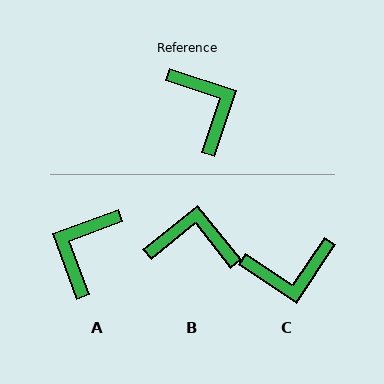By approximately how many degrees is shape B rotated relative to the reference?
Approximately 57 degrees counter-clockwise.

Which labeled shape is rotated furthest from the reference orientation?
A, about 129 degrees away.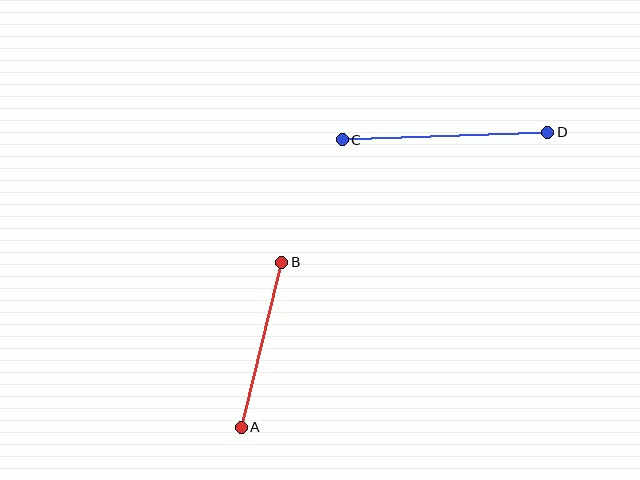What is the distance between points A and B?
The distance is approximately 170 pixels.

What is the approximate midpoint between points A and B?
The midpoint is at approximately (262, 345) pixels.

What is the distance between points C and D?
The distance is approximately 206 pixels.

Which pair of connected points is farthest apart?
Points C and D are farthest apart.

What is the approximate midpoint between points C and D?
The midpoint is at approximately (445, 136) pixels.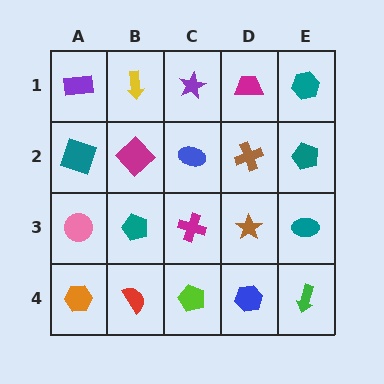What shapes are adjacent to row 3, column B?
A magenta diamond (row 2, column B), a red semicircle (row 4, column B), a pink circle (row 3, column A), a magenta cross (row 3, column C).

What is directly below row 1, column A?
A teal square.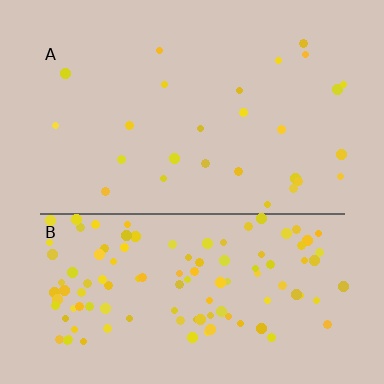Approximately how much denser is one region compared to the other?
Approximately 4.3× — region B over region A.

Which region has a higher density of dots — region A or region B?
B (the bottom).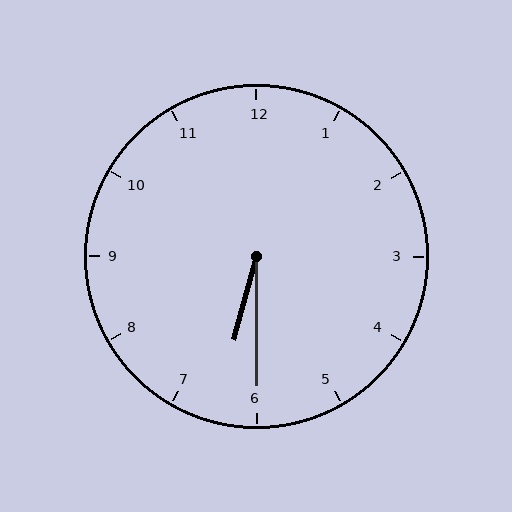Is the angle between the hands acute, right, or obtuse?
It is acute.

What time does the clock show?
6:30.